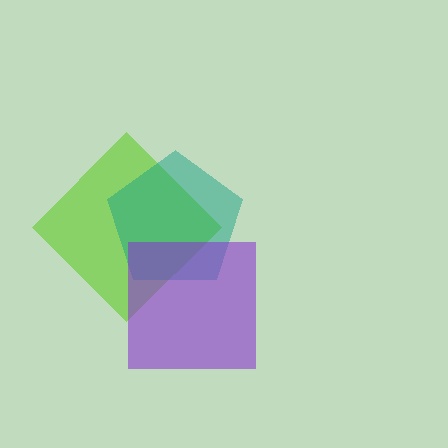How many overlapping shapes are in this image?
There are 3 overlapping shapes in the image.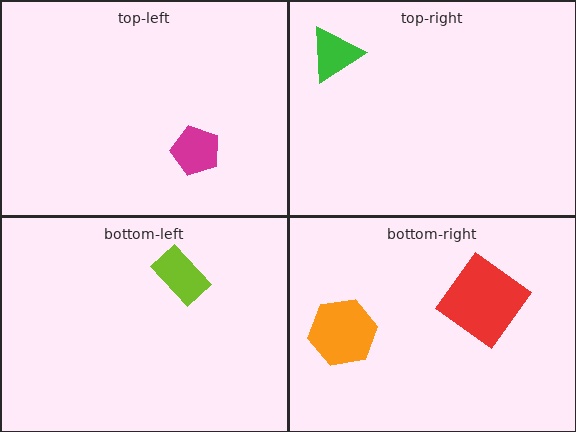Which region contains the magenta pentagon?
The top-left region.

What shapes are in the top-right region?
The green triangle.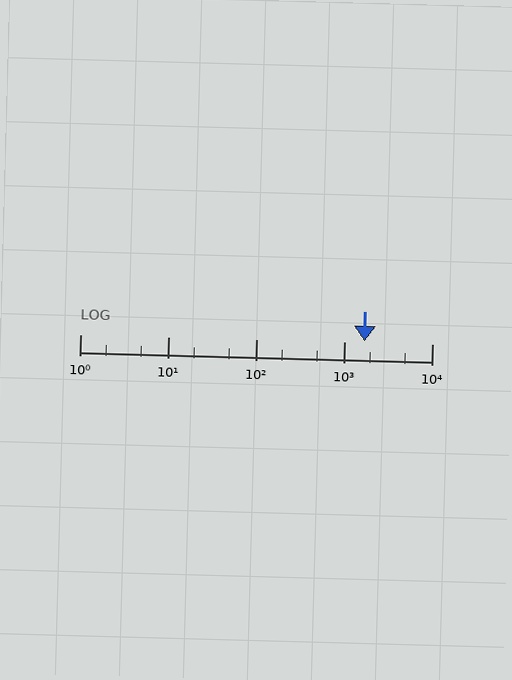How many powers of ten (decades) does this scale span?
The scale spans 4 decades, from 1 to 10000.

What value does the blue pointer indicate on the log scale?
The pointer indicates approximately 1700.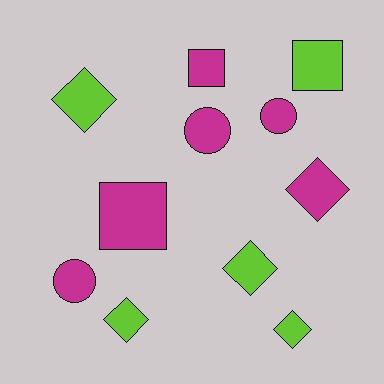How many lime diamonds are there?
There are 4 lime diamonds.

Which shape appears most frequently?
Diamond, with 5 objects.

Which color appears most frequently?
Magenta, with 6 objects.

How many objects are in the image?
There are 11 objects.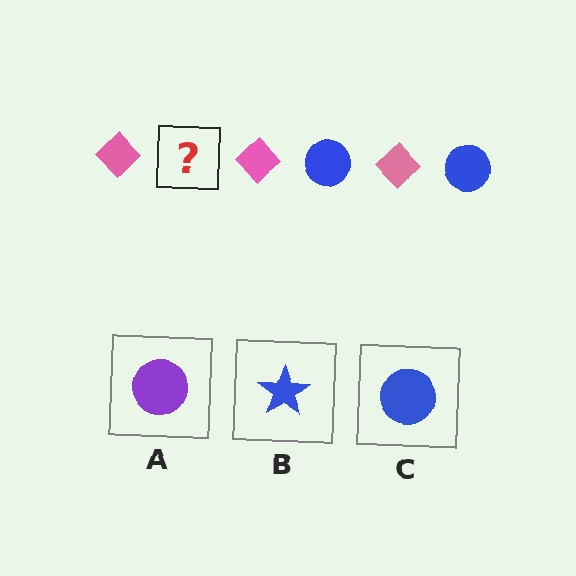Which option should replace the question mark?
Option C.